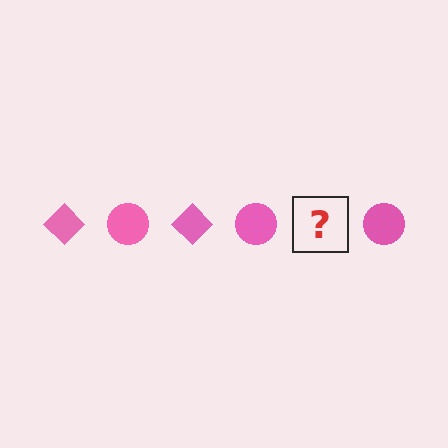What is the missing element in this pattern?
The missing element is a pink diamond.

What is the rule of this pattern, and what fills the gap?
The rule is that the pattern cycles through diamond, circle shapes in pink. The gap should be filled with a pink diamond.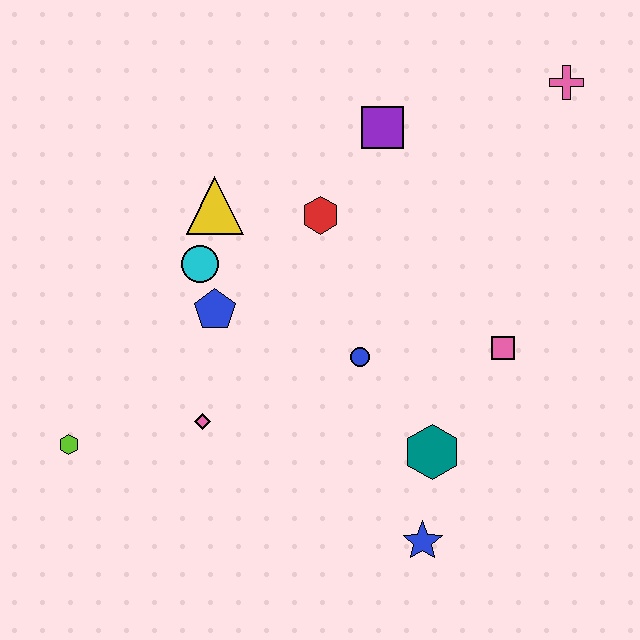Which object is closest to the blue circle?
The teal hexagon is closest to the blue circle.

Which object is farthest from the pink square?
The lime hexagon is farthest from the pink square.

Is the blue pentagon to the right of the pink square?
No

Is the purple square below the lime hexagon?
No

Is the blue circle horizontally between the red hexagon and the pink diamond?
No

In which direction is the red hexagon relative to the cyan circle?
The red hexagon is to the right of the cyan circle.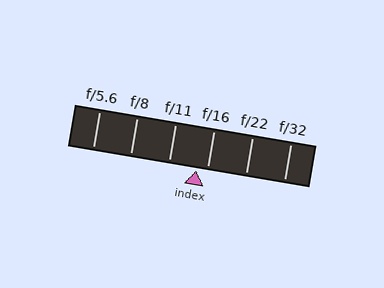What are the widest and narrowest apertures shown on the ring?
The widest aperture shown is f/5.6 and the narrowest is f/32.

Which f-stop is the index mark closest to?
The index mark is closest to f/16.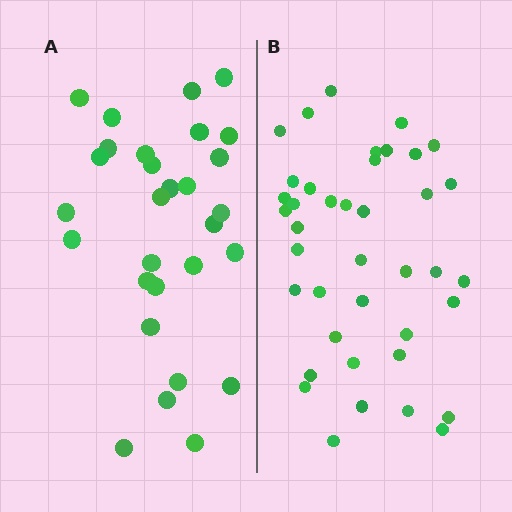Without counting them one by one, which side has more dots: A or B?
Region B (the right region) has more dots.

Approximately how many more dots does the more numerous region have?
Region B has roughly 12 or so more dots than region A.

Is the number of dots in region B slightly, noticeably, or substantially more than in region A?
Region B has noticeably more, but not dramatically so. The ratio is roughly 1.4 to 1.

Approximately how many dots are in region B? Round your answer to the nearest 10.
About 40 dots.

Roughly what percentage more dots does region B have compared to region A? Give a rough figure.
About 40% more.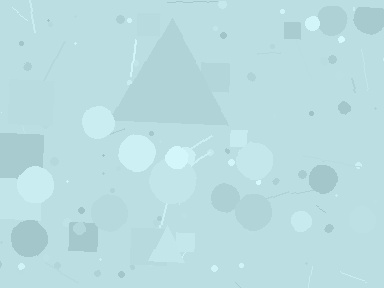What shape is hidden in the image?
A triangle is hidden in the image.